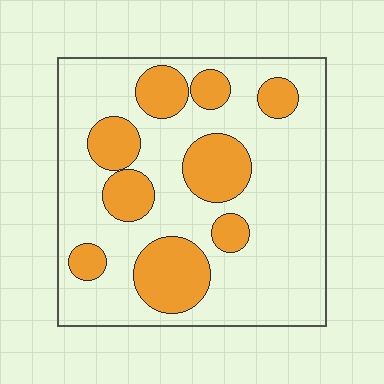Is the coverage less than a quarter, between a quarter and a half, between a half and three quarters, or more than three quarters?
Between a quarter and a half.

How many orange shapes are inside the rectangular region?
9.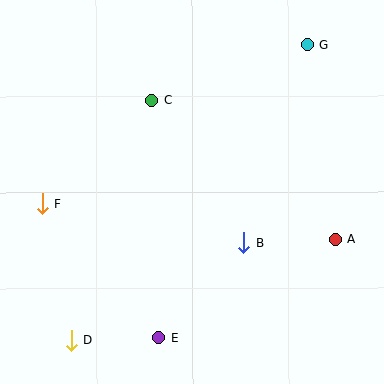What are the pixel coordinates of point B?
Point B is at (244, 243).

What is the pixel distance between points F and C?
The distance between F and C is 151 pixels.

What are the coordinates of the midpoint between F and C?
The midpoint between F and C is at (97, 152).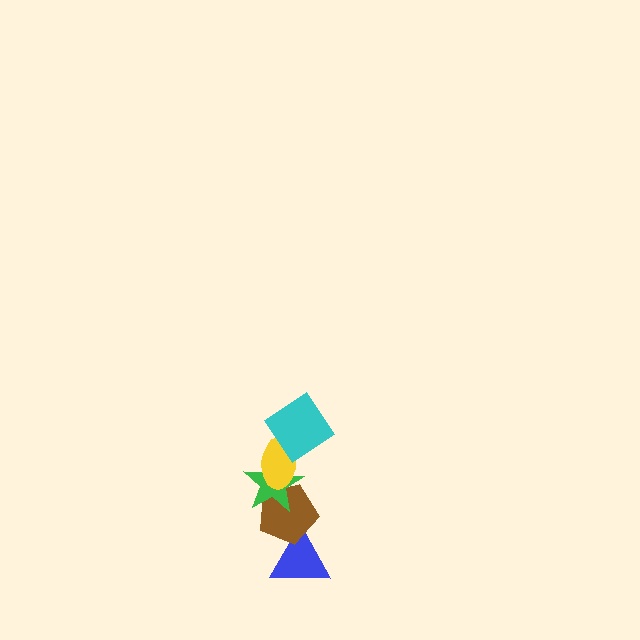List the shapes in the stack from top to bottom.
From top to bottom: the cyan diamond, the yellow ellipse, the green star, the brown pentagon, the blue triangle.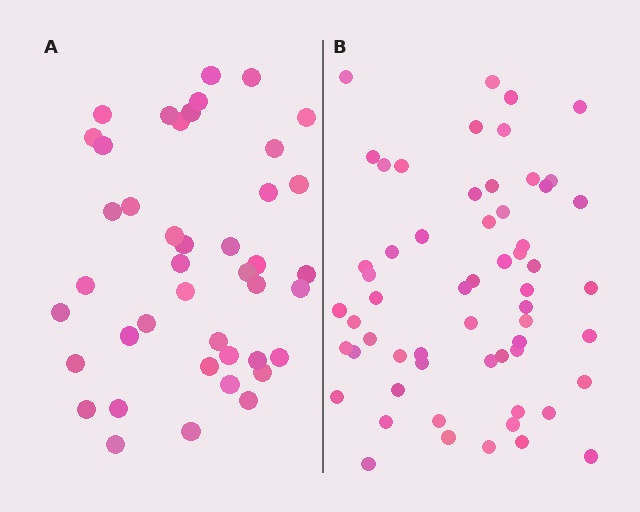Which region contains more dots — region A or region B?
Region B (the right region) has more dots.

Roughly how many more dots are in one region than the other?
Region B has approximately 15 more dots than region A.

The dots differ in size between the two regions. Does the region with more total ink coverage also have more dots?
No. Region A has more total ink coverage because its dots are larger, but region B actually contains more individual dots. Total area can be misleading — the number of items is what matters here.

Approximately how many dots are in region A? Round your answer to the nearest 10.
About 40 dots. (The exact count is 42, which rounds to 40.)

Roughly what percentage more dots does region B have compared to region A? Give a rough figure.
About 40% more.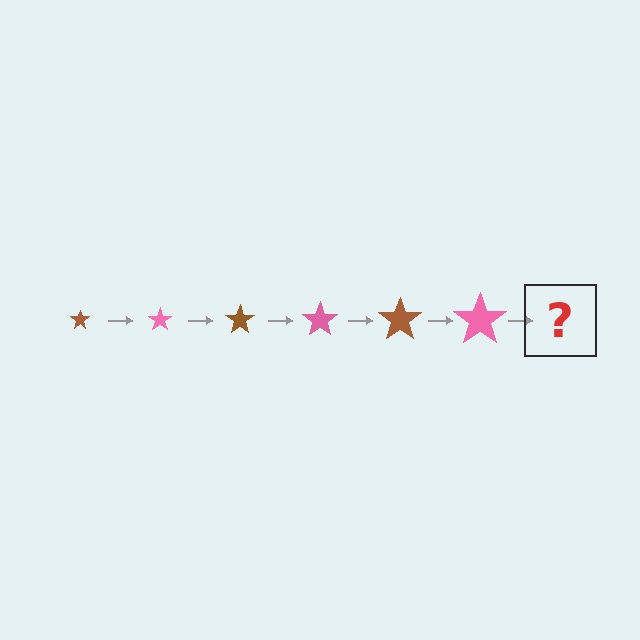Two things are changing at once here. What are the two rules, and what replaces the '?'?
The two rules are that the star grows larger each step and the color cycles through brown and pink. The '?' should be a brown star, larger than the previous one.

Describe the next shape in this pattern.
It should be a brown star, larger than the previous one.